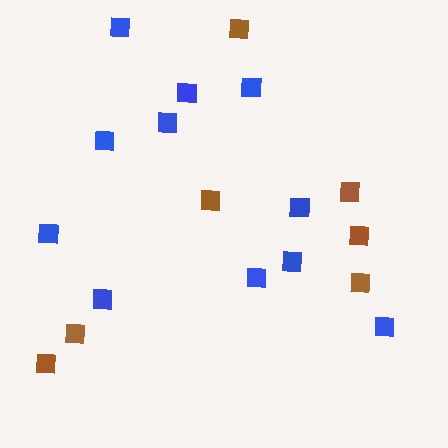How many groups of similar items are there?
There are 2 groups: one group of blue squares (11) and one group of brown squares (7).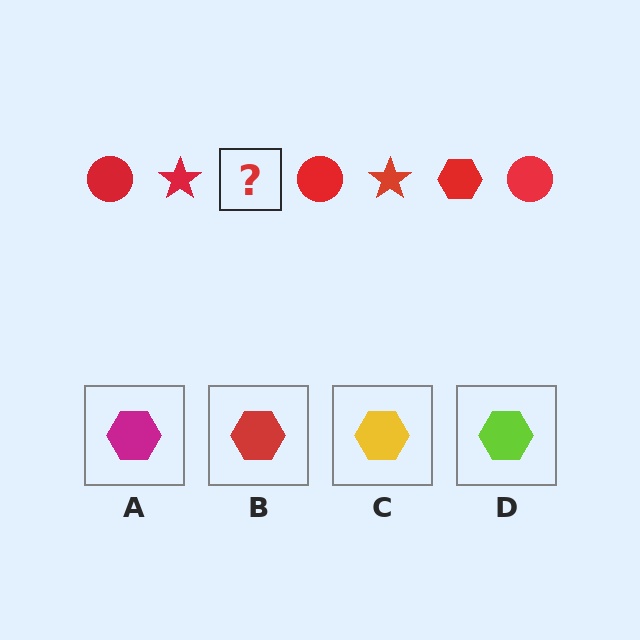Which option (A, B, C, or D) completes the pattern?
B.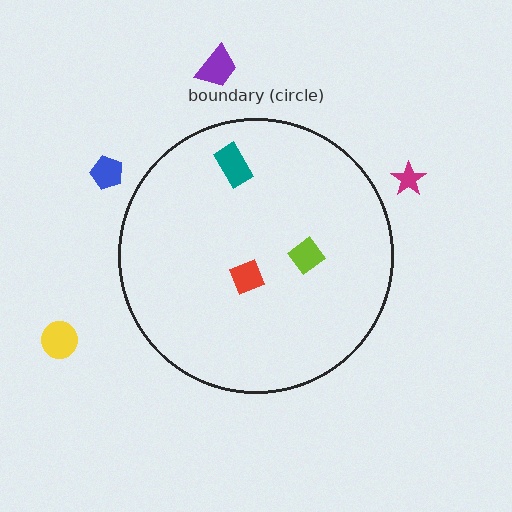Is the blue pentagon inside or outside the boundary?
Outside.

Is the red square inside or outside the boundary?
Inside.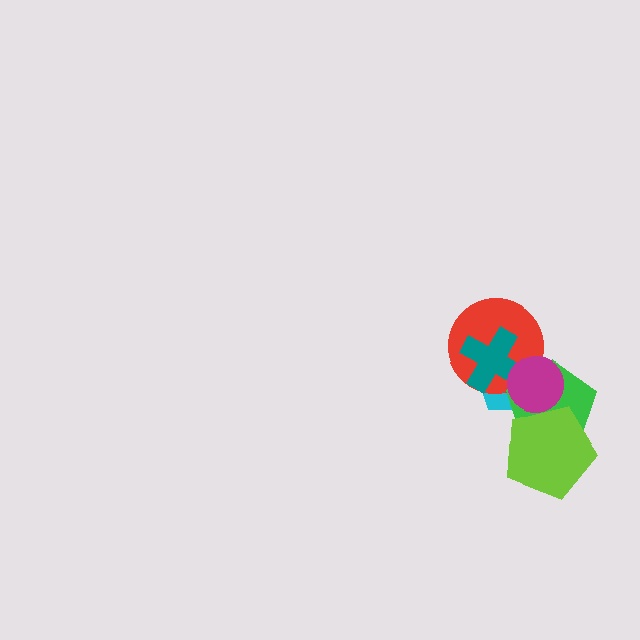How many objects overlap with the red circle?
4 objects overlap with the red circle.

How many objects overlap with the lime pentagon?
2 objects overlap with the lime pentagon.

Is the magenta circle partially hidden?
No, no other shape covers it.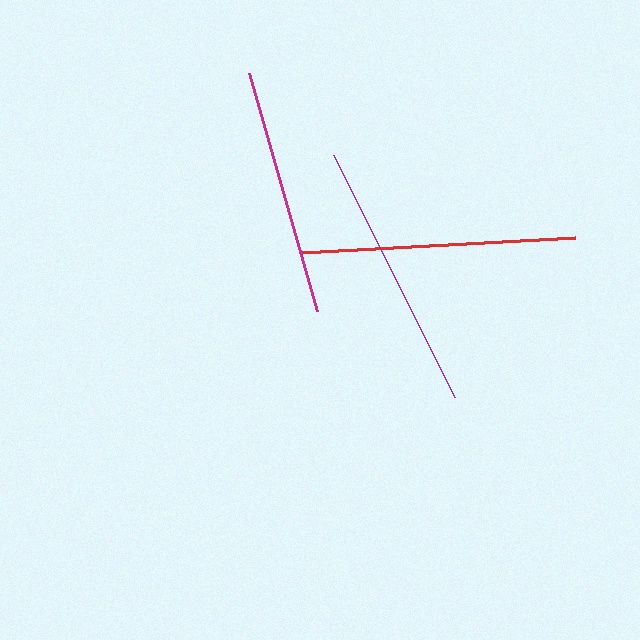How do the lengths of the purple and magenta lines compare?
The purple and magenta lines are approximately the same length.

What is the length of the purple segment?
The purple segment is approximately 270 pixels long.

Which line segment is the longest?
The red line is the longest at approximately 273 pixels.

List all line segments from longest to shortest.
From longest to shortest: red, purple, magenta.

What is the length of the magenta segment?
The magenta segment is approximately 247 pixels long.